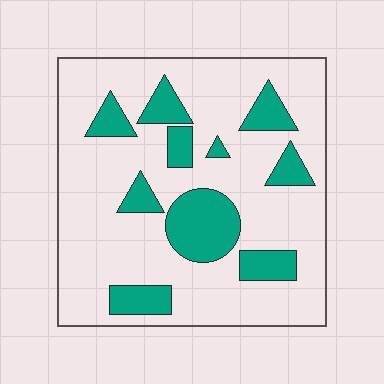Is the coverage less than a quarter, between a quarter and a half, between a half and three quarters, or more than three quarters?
Less than a quarter.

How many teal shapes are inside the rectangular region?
10.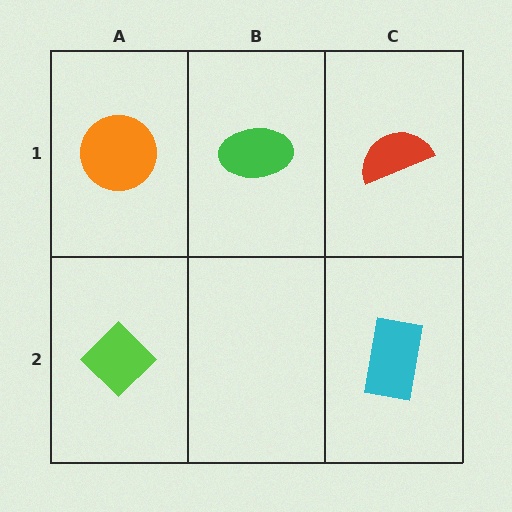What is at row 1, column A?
An orange circle.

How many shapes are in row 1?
3 shapes.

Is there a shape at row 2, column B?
No, that cell is empty.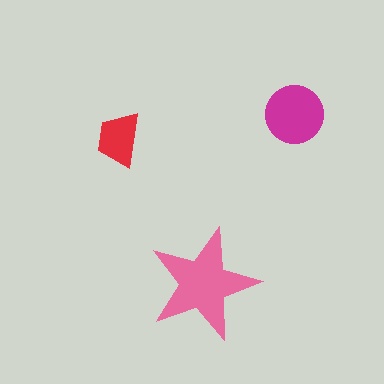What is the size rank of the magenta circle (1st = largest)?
2nd.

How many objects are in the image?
There are 3 objects in the image.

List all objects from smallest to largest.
The red trapezoid, the magenta circle, the pink star.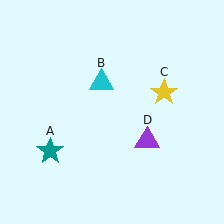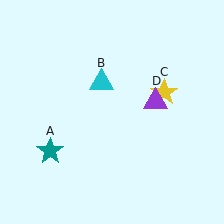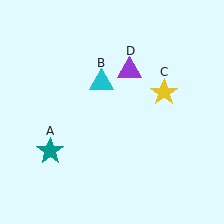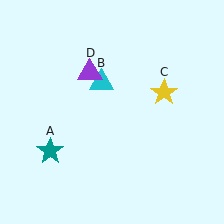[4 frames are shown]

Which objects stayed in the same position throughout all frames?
Teal star (object A) and cyan triangle (object B) and yellow star (object C) remained stationary.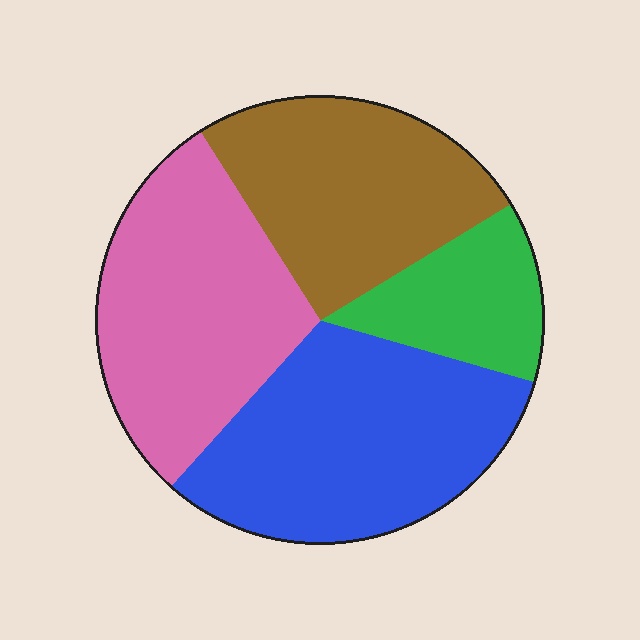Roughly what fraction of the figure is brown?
Brown takes up about one quarter (1/4) of the figure.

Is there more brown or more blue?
Blue.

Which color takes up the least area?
Green, at roughly 15%.